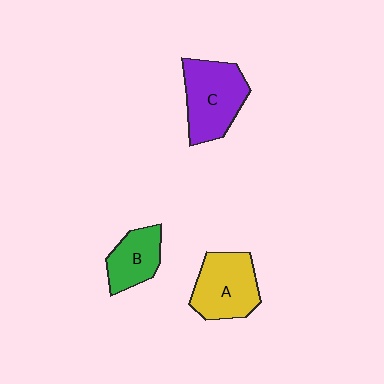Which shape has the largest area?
Shape C (purple).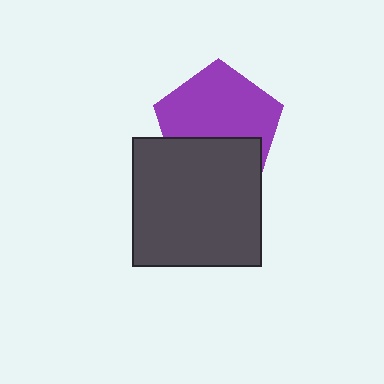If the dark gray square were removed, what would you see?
You would see the complete purple pentagon.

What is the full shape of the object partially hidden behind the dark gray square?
The partially hidden object is a purple pentagon.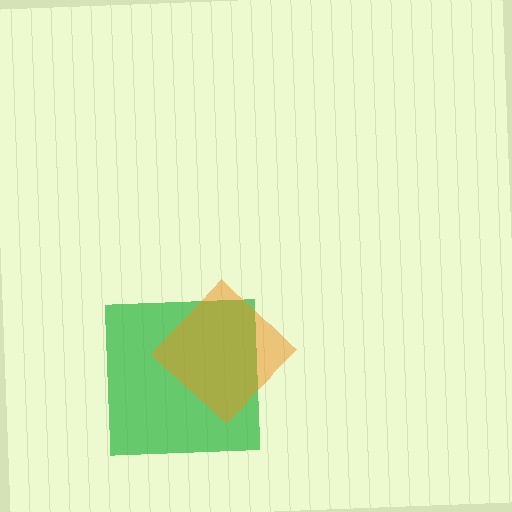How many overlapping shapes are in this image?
There are 2 overlapping shapes in the image.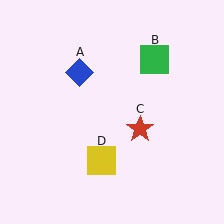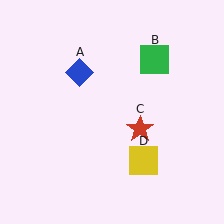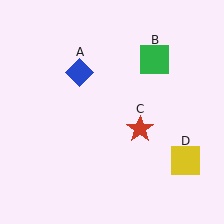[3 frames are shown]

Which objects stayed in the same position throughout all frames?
Blue diamond (object A) and green square (object B) and red star (object C) remained stationary.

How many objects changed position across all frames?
1 object changed position: yellow square (object D).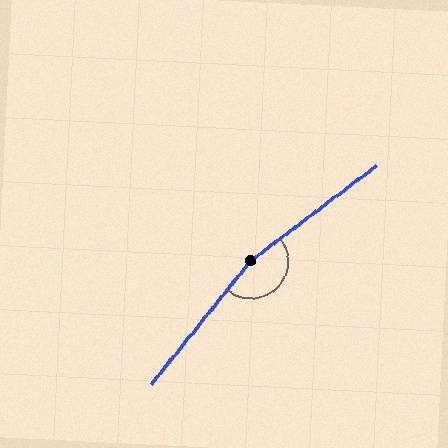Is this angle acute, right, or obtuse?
It is obtuse.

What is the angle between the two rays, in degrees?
Approximately 166 degrees.